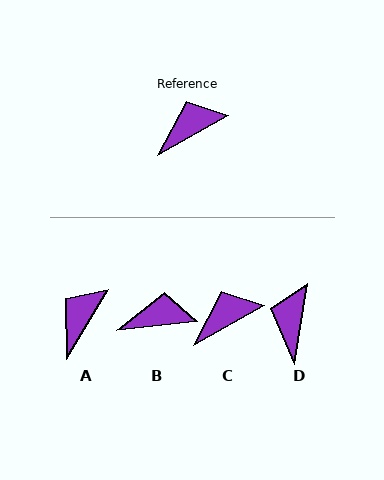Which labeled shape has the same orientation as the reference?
C.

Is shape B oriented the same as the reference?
No, it is off by about 24 degrees.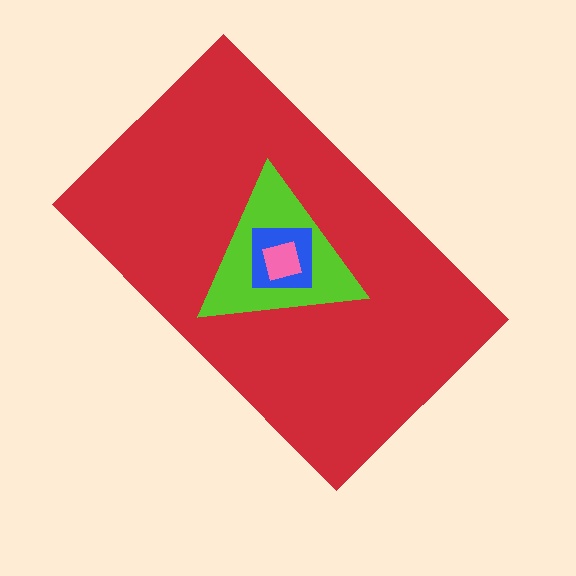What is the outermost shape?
The red rectangle.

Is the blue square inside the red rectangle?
Yes.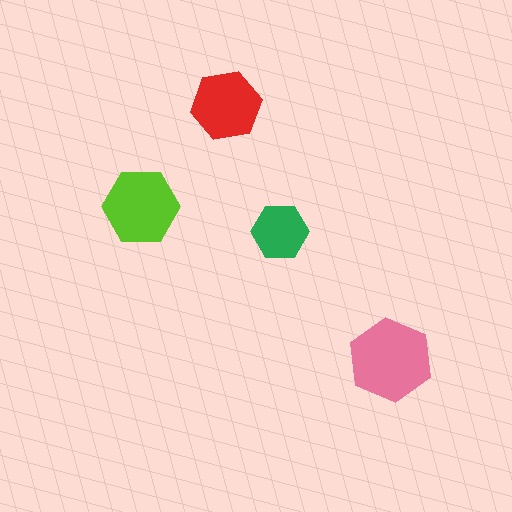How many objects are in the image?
There are 4 objects in the image.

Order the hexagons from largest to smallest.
the pink one, the lime one, the red one, the green one.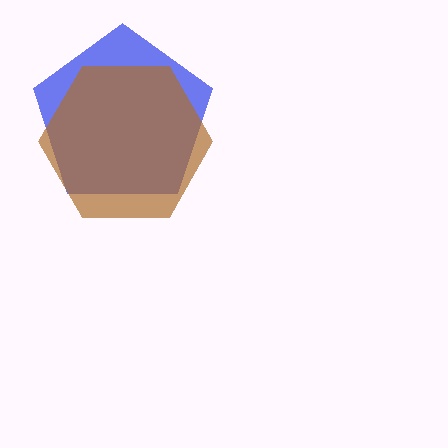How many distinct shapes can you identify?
There are 2 distinct shapes: a blue pentagon, a brown hexagon.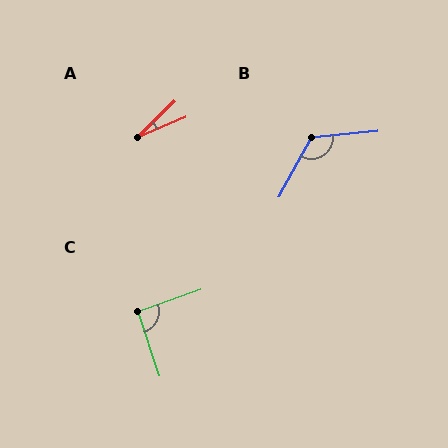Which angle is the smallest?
A, at approximately 21 degrees.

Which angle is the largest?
B, at approximately 124 degrees.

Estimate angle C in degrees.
Approximately 91 degrees.